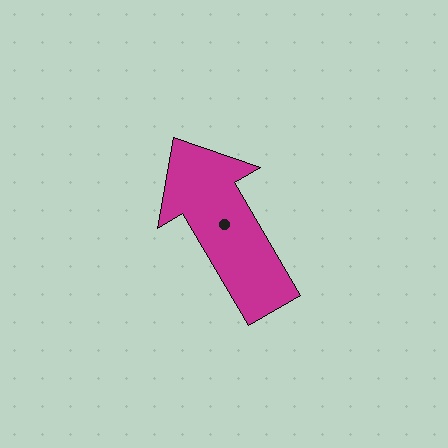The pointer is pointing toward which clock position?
Roughly 11 o'clock.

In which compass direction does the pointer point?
Northwest.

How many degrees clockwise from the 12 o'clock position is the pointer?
Approximately 330 degrees.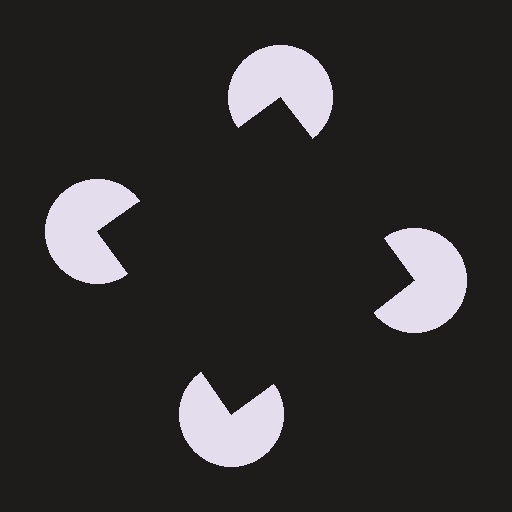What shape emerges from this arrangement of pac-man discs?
An illusory square — its edges are inferred from the aligned wedge cuts in the pac-man discs, not physically drawn.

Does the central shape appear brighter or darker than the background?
It typically appears slightly darker than the background, even though no actual brightness change is drawn.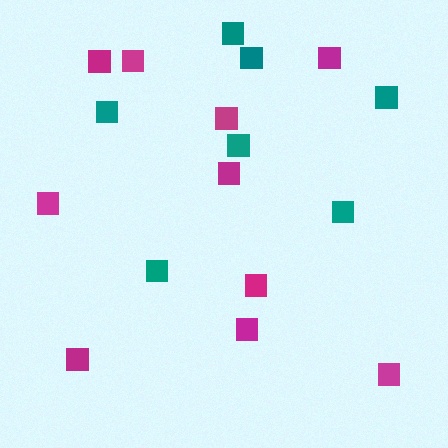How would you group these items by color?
There are 2 groups: one group of magenta squares (10) and one group of teal squares (7).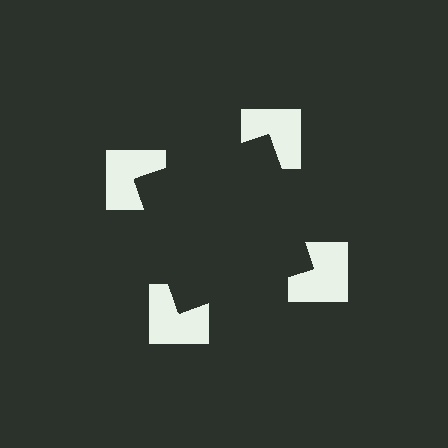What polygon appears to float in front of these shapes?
An illusory square — its edges are inferred from the aligned wedge cuts in the notched squares, not physically drawn.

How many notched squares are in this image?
There are 4 — one at each vertex of the illusory square.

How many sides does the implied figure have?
4 sides.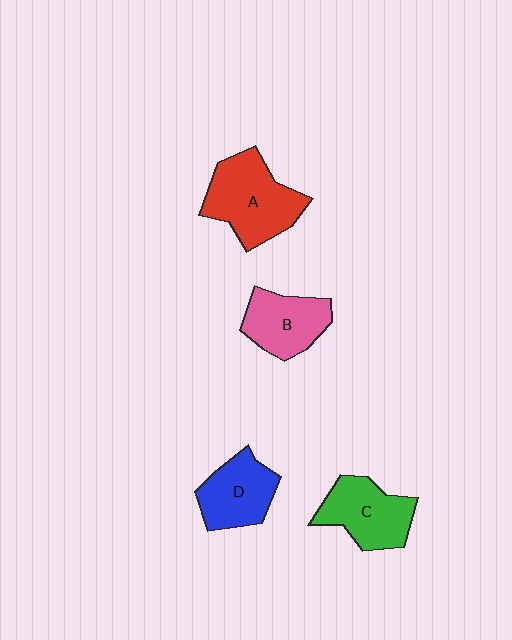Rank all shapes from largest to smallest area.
From largest to smallest: A (red), C (green), D (blue), B (pink).